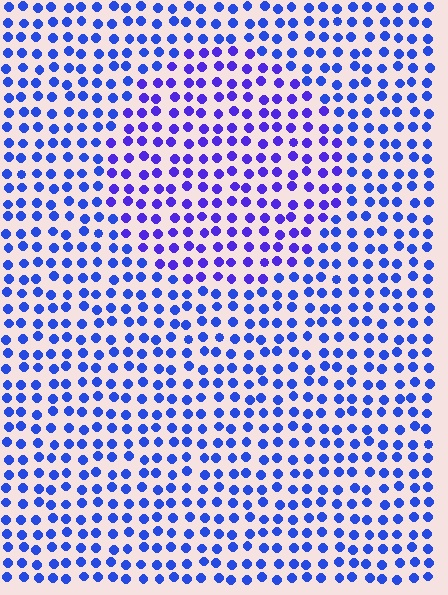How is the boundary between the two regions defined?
The boundary is defined purely by a slight shift in hue (about 25 degrees). Spacing, size, and orientation are identical on both sides.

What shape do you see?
I see a circle.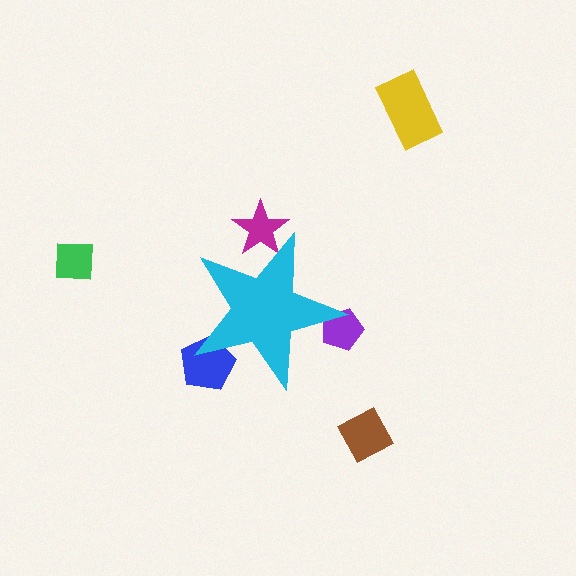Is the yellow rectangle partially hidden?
No, the yellow rectangle is fully visible.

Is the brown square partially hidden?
No, the brown square is fully visible.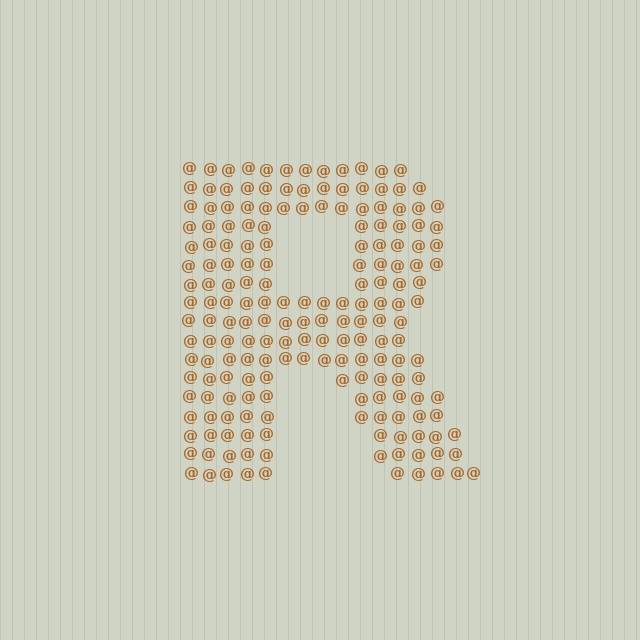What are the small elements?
The small elements are at signs.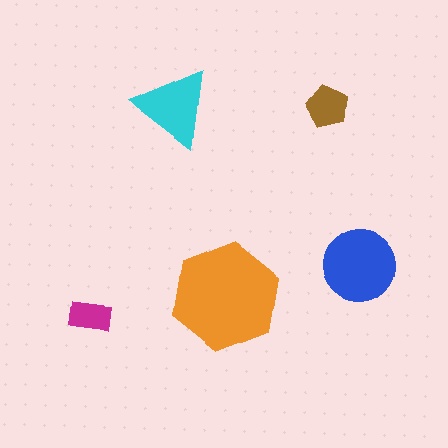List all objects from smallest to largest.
The magenta rectangle, the brown pentagon, the cyan triangle, the blue circle, the orange hexagon.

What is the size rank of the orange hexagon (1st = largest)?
1st.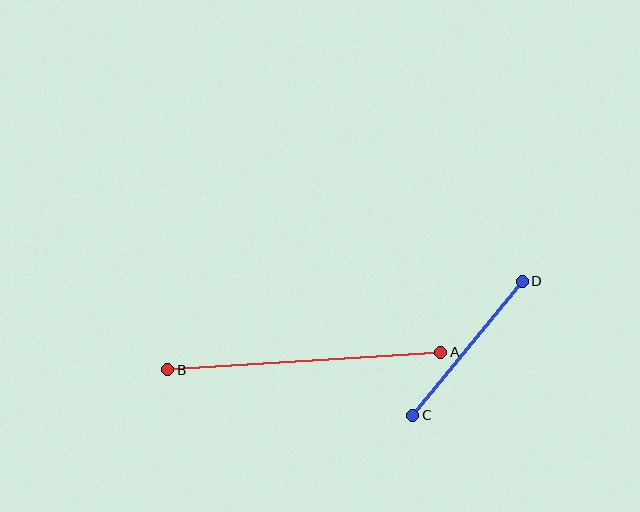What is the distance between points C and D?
The distance is approximately 173 pixels.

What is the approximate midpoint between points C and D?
The midpoint is at approximately (468, 348) pixels.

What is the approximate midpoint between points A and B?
The midpoint is at approximately (304, 361) pixels.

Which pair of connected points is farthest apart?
Points A and B are farthest apart.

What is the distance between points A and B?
The distance is approximately 274 pixels.